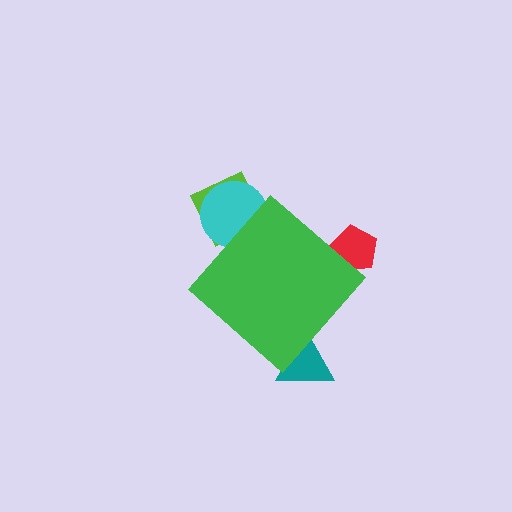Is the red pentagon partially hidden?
Yes, the red pentagon is partially hidden behind the green diamond.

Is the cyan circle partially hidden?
Yes, the cyan circle is partially hidden behind the green diamond.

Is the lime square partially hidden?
Yes, the lime square is partially hidden behind the green diamond.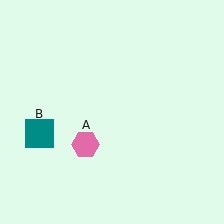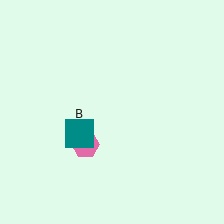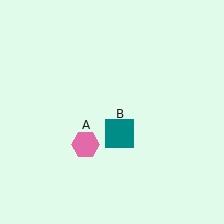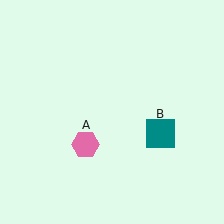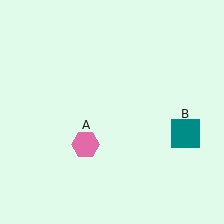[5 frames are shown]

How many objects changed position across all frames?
1 object changed position: teal square (object B).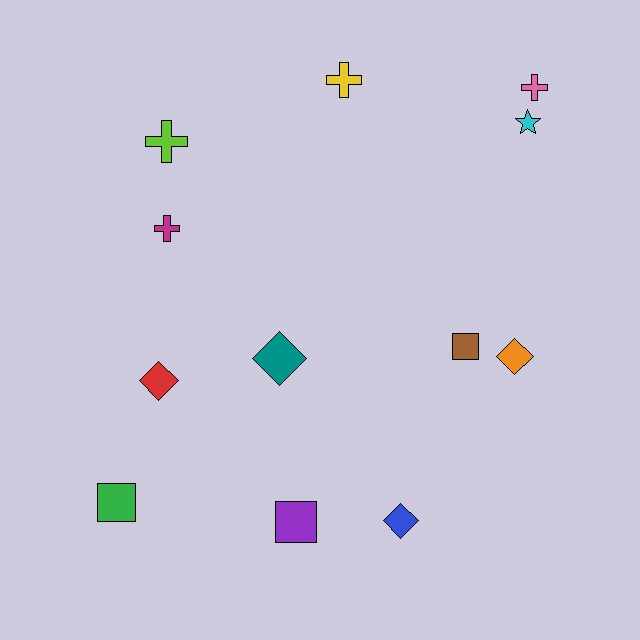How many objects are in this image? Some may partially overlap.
There are 12 objects.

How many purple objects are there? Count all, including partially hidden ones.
There is 1 purple object.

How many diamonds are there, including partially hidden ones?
There are 4 diamonds.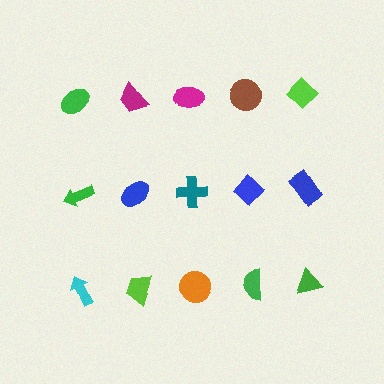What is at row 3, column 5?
A green triangle.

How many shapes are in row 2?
5 shapes.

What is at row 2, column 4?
A blue diamond.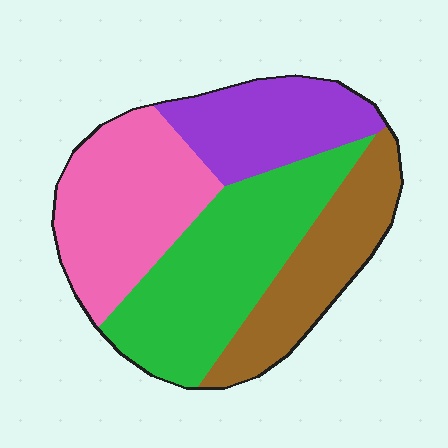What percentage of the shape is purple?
Purple takes up between a sixth and a third of the shape.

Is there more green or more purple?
Green.